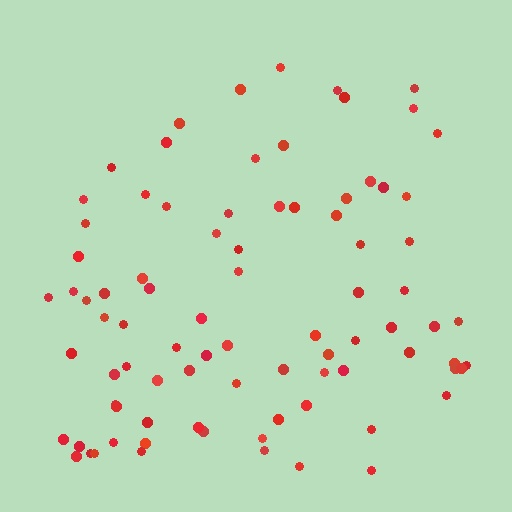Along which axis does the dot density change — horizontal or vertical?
Vertical.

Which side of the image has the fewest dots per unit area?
The top.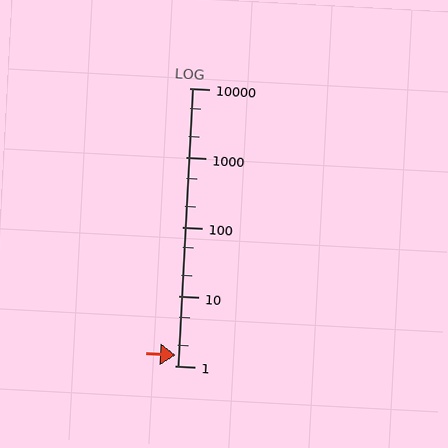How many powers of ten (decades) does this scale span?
The scale spans 4 decades, from 1 to 10000.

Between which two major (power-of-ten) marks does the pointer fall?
The pointer is between 1 and 10.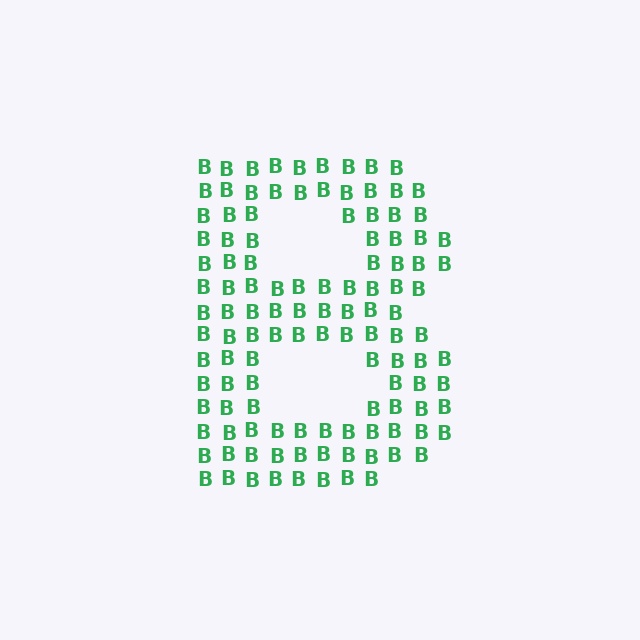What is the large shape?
The large shape is the letter B.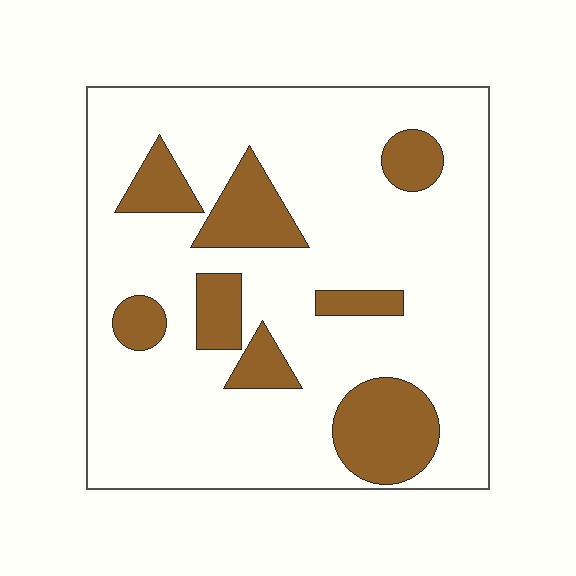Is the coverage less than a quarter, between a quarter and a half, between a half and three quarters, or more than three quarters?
Less than a quarter.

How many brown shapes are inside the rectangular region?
8.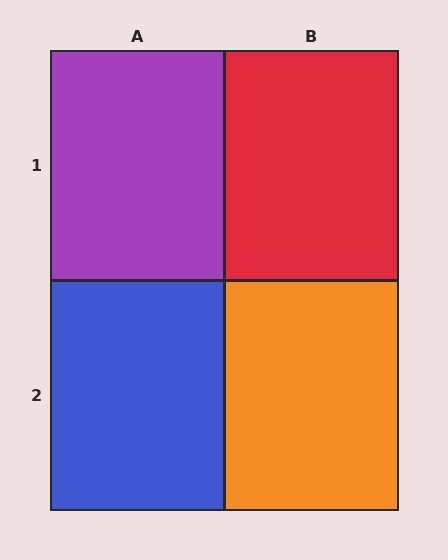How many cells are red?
1 cell is red.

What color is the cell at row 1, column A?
Purple.